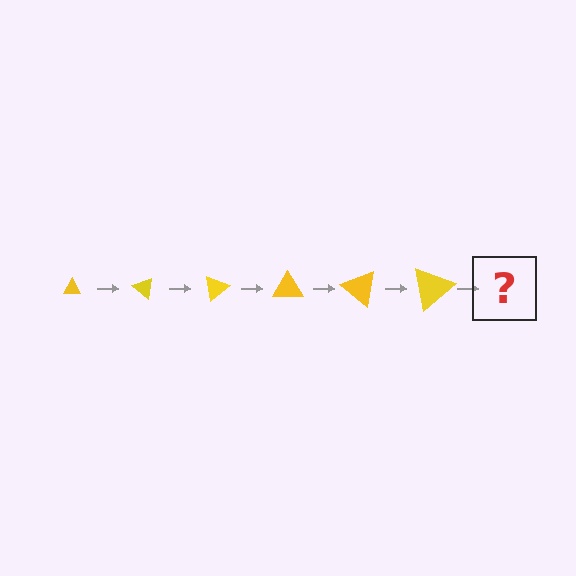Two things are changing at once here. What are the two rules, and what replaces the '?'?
The two rules are that the triangle grows larger each step and it rotates 40 degrees each step. The '?' should be a triangle, larger than the previous one and rotated 240 degrees from the start.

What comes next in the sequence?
The next element should be a triangle, larger than the previous one and rotated 240 degrees from the start.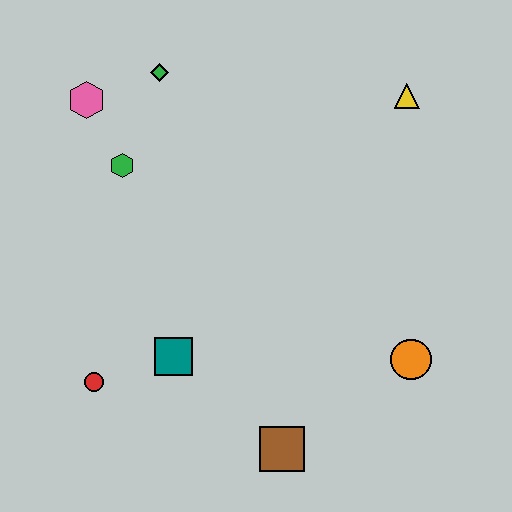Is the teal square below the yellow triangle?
Yes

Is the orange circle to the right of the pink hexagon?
Yes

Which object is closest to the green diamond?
The pink hexagon is closest to the green diamond.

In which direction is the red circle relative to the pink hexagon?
The red circle is below the pink hexagon.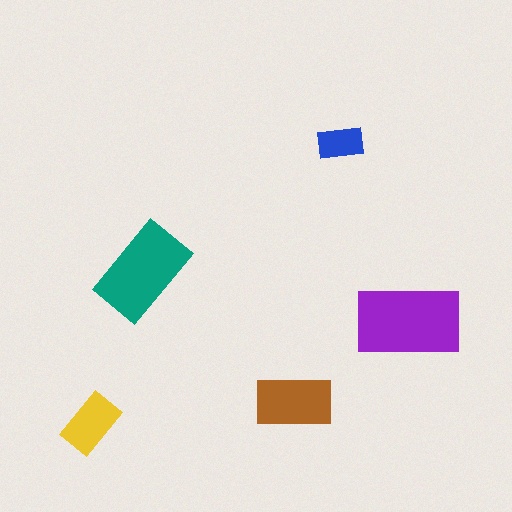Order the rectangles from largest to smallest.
the purple one, the teal one, the brown one, the yellow one, the blue one.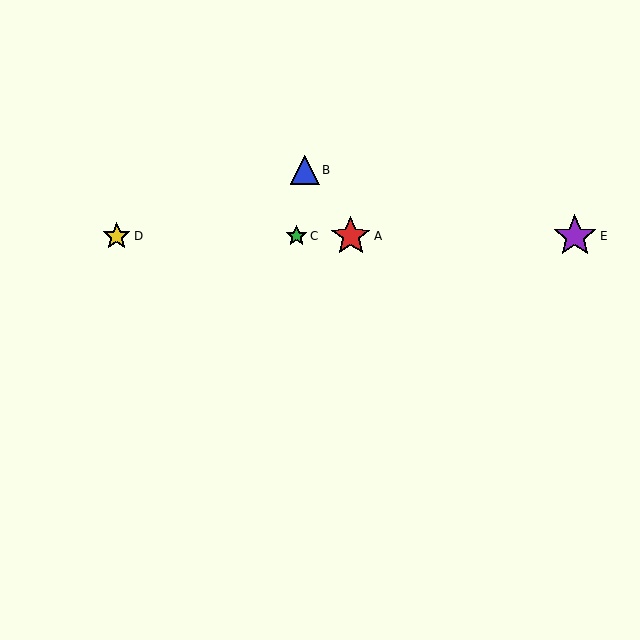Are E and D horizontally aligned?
Yes, both are at y≈236.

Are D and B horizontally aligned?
No, D is at y≈236 and B is at y≈170.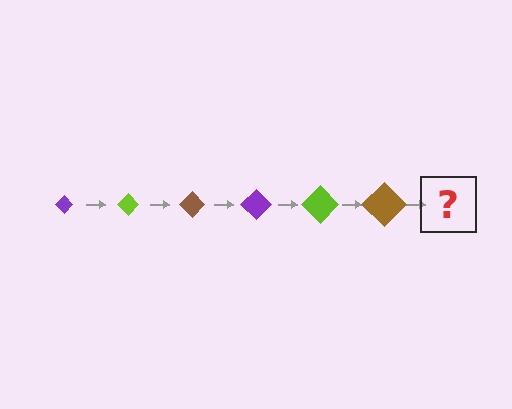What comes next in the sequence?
The next element should be a purple diamond, larger than the previous one.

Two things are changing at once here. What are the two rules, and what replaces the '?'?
The two rules are that the diamond grows larger each step and the color cycles through purple, lime, and brown. The '?' should be a purple diamond, larger than the previous one.